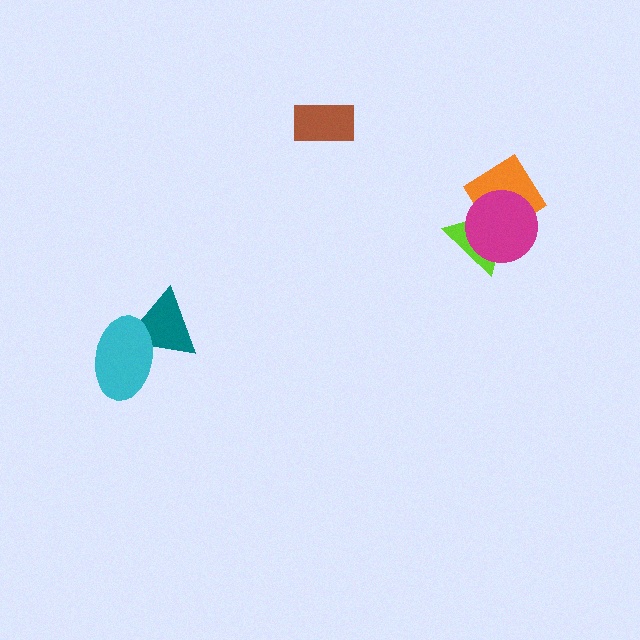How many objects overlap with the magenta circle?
2 objects overlap with the magenta circle.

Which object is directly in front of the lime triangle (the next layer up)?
The orange diamond is directly in front of the lime triangle.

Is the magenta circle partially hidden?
No, no other shape covers it.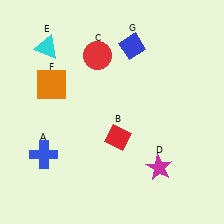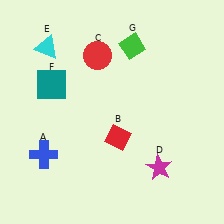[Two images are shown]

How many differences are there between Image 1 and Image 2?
There are 2 differences between the two images.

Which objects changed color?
F changed from orange to teal. G changed from blue to green.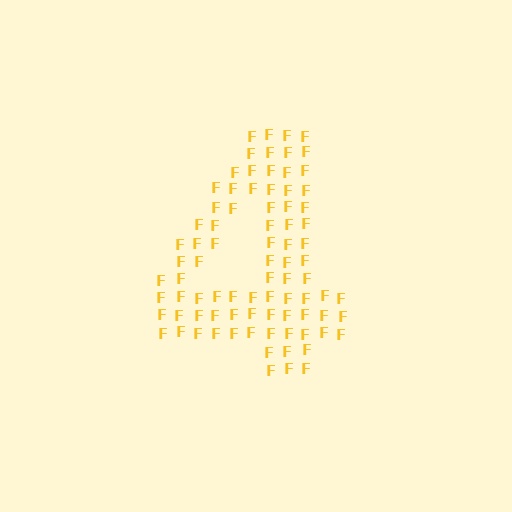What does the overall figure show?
The overall figure shows the digit 4.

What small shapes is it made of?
It is made of small letter F's.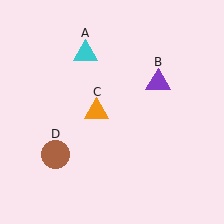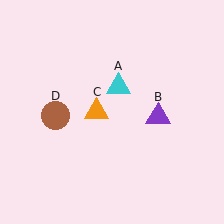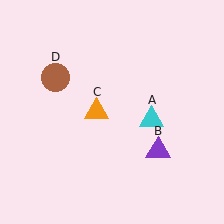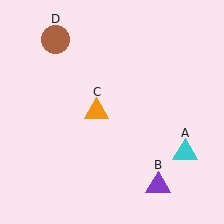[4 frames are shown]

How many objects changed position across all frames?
3 objects changed position: cyan triangle (object A), purple triangle (object B), brown circle (object D).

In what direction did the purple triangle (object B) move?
The purple triangle (object B) moved down.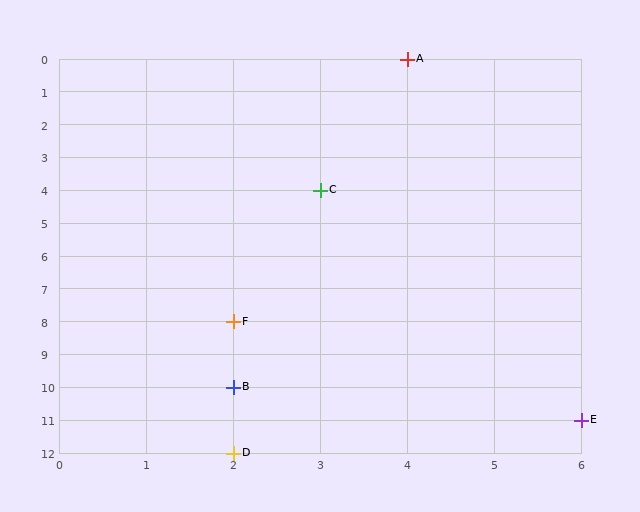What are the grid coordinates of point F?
Point F is at grid coordinates (2, 8).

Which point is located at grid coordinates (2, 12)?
Point D is at (2, 12).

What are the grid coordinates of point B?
Point B is at grid coordinates (2, 10).